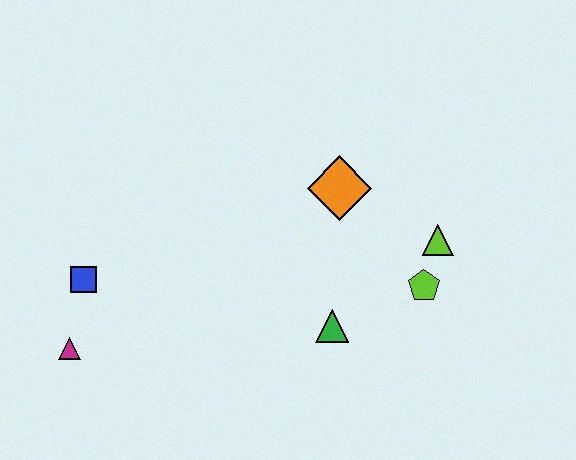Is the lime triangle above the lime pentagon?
Yes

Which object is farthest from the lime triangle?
The magenta triangle is farthest from the lime triangle.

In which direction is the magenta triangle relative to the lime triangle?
The magenta triangle is to the left of the lime triangle.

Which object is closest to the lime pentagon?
The lime triangle is closest to the lime pentagon.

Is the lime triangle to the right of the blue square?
Yes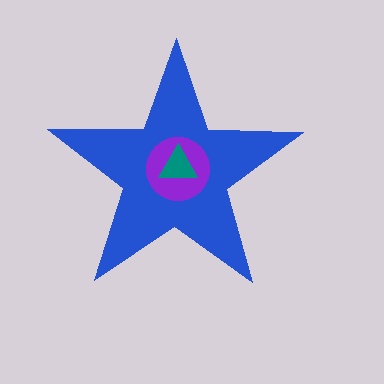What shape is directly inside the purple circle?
The teal triangle.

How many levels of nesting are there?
3.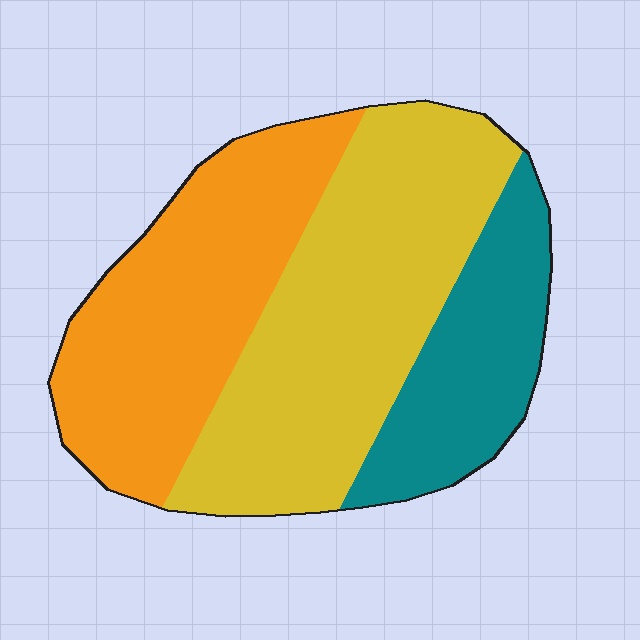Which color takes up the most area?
Yellow, at roughly 45%.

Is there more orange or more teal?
Orange.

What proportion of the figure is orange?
Orange takes up between a third and a half of the figure.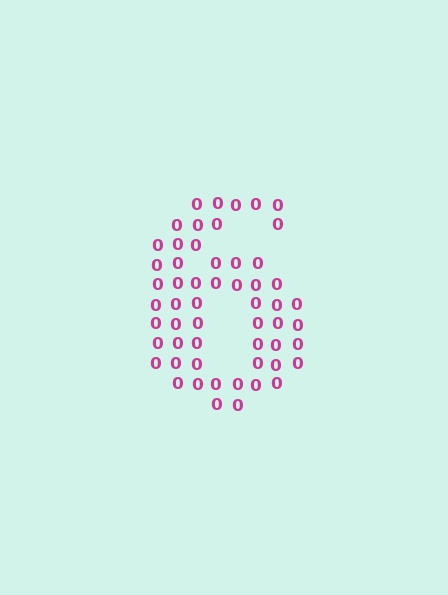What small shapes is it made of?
It is made of small digit 0's.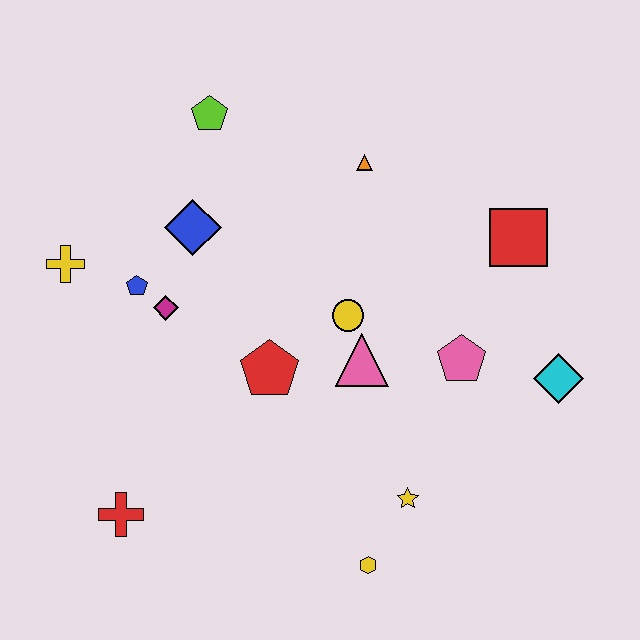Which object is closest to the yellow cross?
The blue pentagon is closest to the yellow cross.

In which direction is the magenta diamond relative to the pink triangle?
The magenta diamond is to the left of the pink triangle.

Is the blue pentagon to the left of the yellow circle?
Yes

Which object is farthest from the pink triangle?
The yellow cross is farthest from the pink triangle.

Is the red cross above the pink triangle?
No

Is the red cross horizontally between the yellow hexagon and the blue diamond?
No